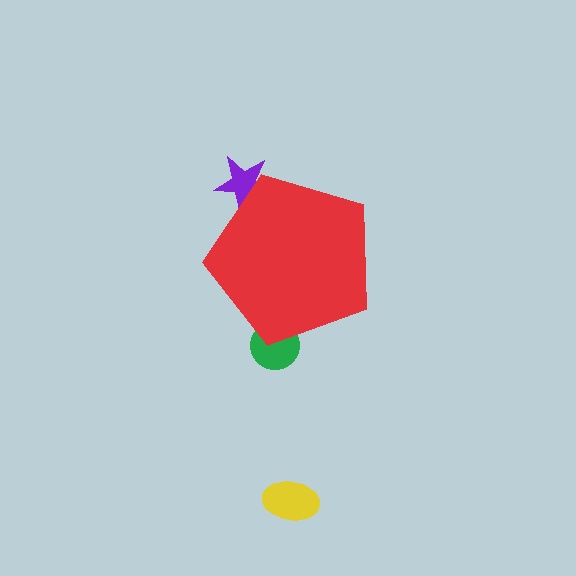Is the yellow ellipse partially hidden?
No, the yellow ellipse is fully visible.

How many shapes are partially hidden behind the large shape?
2 shapes are partially hidden.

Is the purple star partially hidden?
Yes, the purple star is partially hidden behind the red pentagon.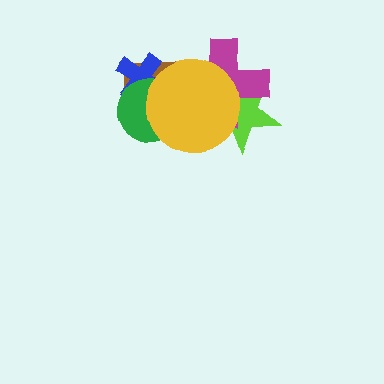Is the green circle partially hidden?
Yes, it is partially covered by another shape.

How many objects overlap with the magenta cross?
2 objects overlap with the magenta cross.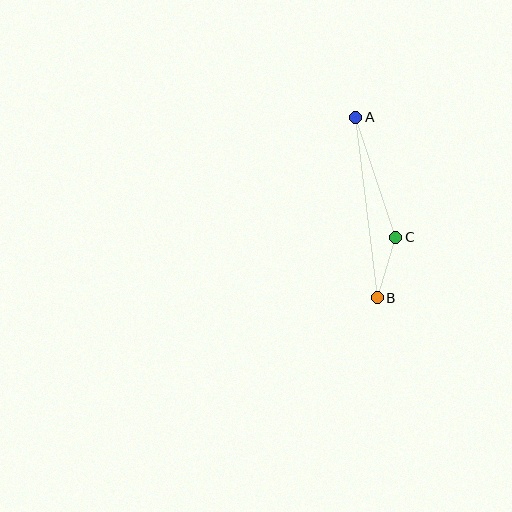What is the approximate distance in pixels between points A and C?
The distance between A and C is approximately 127 pixels.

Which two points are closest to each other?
Points B and C are closest to each other.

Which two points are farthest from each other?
Points A and B are farthest from each other.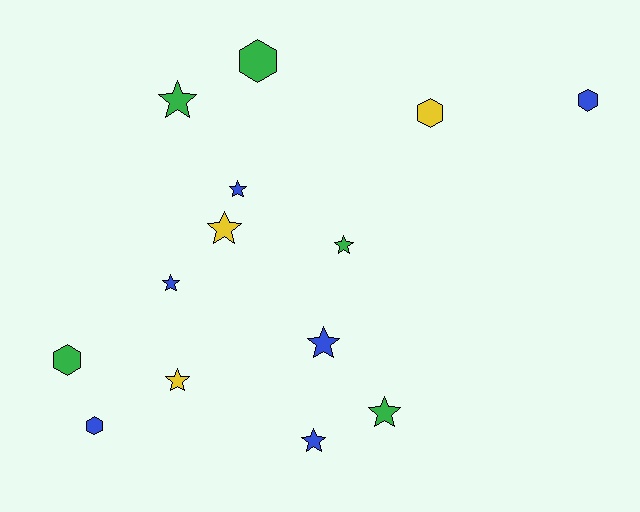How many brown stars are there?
There are no brown stars.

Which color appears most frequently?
Blue, with 6 objects.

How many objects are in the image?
There are 14 objects.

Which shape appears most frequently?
Star, with 9 objects.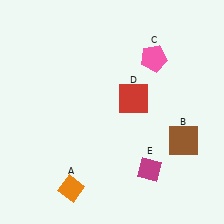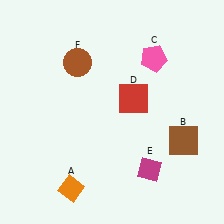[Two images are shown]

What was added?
A brown circle (F) was added in Image 2.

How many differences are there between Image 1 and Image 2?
There is 1 difference between the two images.